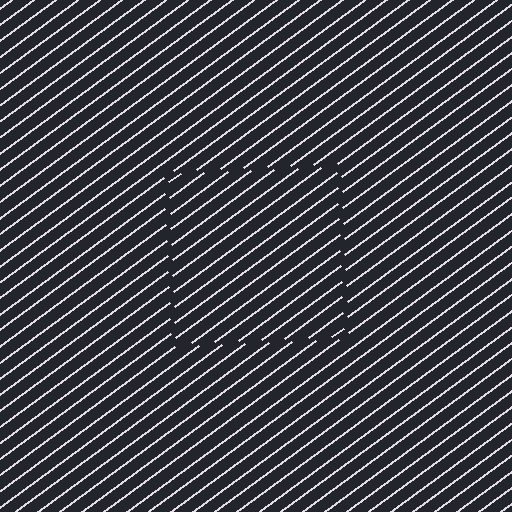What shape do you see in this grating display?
An illusory square. The interior of the shape contains the same grating, shifted by half a period — the contour is defined by the phase discontinuity where line-ends from the inner and outer gratings abut.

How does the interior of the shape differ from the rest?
The interior of the shape contains the same grating, shifted by half a period — the contour is defined by the phase discontinuity where line-ends from the inner and outer gratings abut.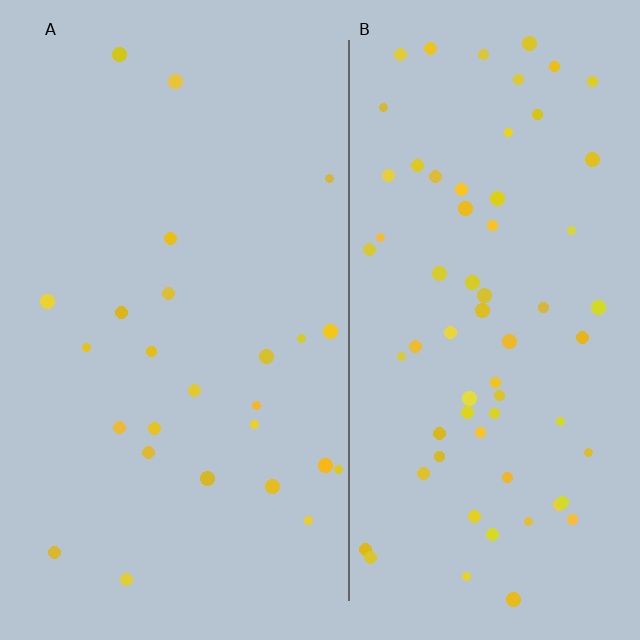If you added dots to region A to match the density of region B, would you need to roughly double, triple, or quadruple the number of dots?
Approximately triple.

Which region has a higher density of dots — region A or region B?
B (the right).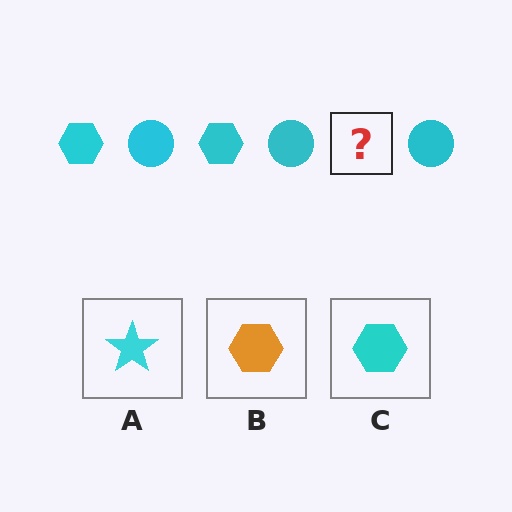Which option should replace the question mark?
Option C.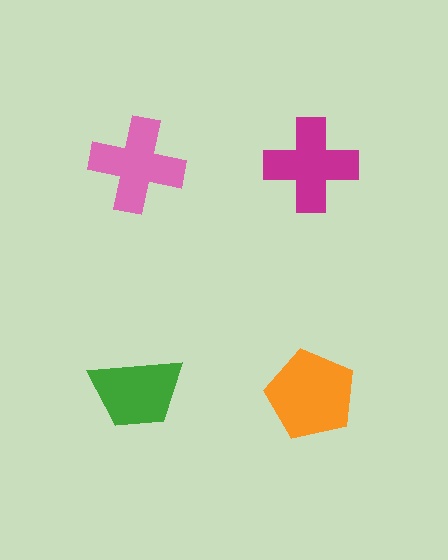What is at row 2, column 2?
An orange pentagon.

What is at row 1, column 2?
A magenta cross.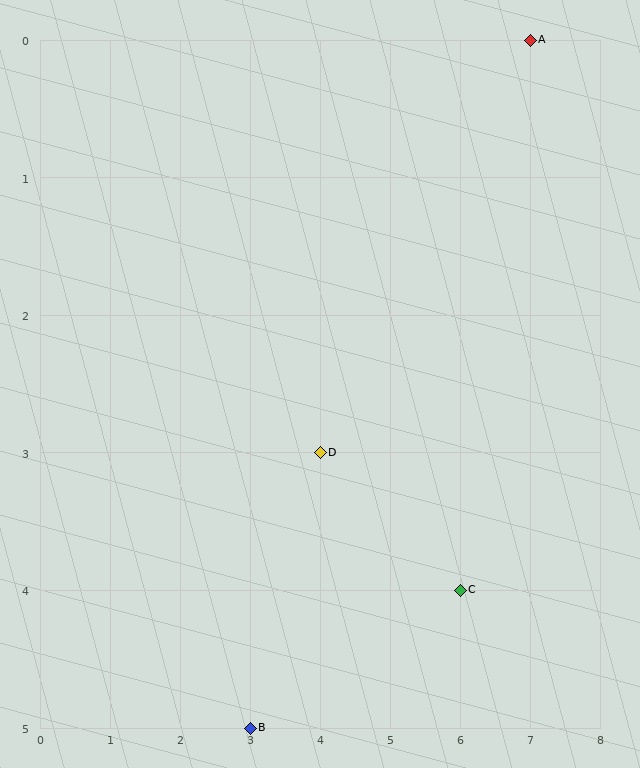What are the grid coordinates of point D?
Point D is at grid coordinates (4, 3).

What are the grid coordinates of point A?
Point A is at grid coordinates (7, 0).